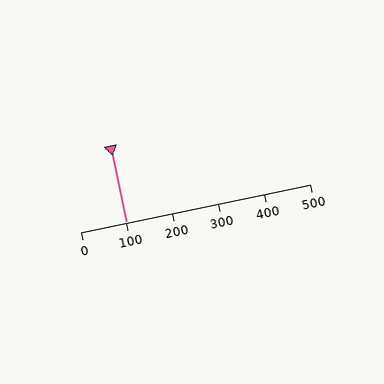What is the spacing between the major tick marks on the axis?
The major ticks are spaced 100 apart.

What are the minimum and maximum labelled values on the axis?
The axis runs from 0 to 500.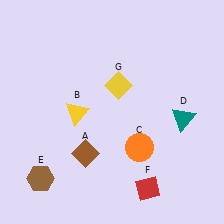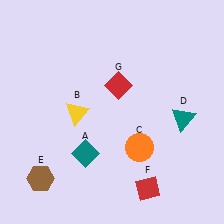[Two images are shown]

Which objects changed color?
A changed from brown to teal. G changed from yellow to red.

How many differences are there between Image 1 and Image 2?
There are 2 differences between the two images.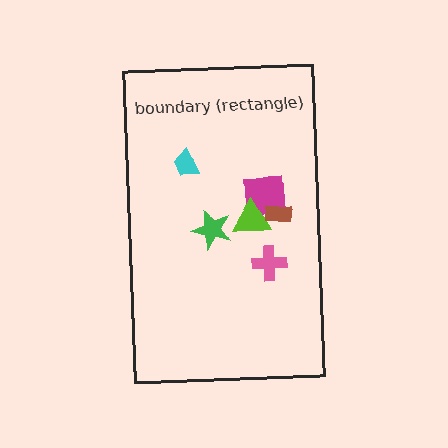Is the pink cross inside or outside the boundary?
Inside.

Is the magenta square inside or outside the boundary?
Inside.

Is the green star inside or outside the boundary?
Inside.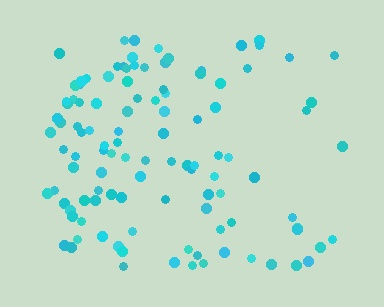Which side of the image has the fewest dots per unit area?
The right.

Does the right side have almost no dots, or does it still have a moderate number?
Still a moderate number, just noticeably fewer than the left.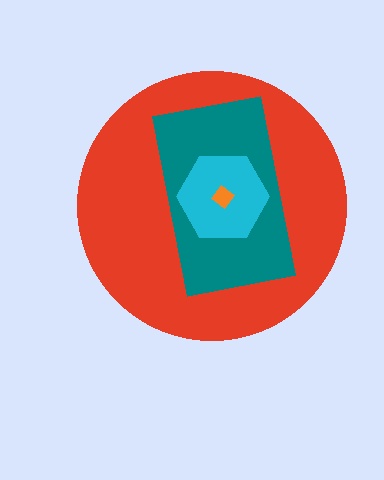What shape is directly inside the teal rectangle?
The cyan hexagon.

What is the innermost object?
The orange diamond.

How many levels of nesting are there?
4.